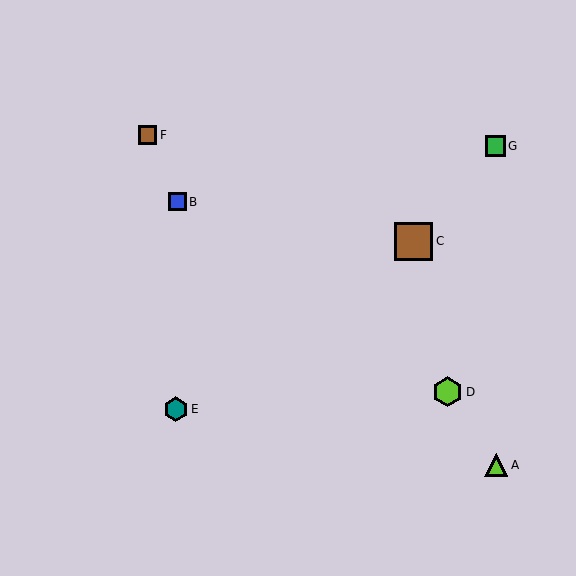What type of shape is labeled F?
Shape F is a brown square.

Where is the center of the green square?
The center of the green square is at (495, 146).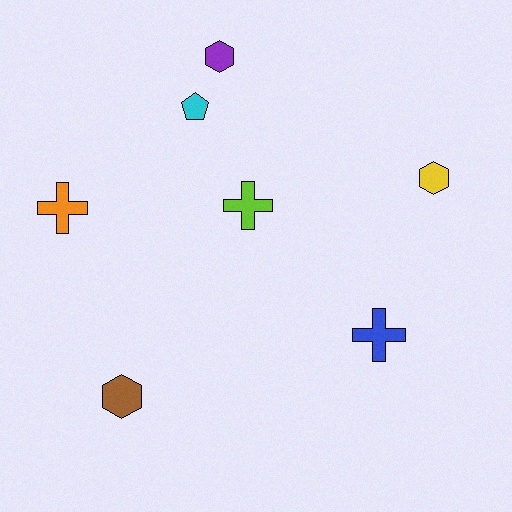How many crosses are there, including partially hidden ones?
There are 3 crosses.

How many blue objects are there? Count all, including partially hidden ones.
There is 1 blue object.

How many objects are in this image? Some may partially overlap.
There are 7 objects.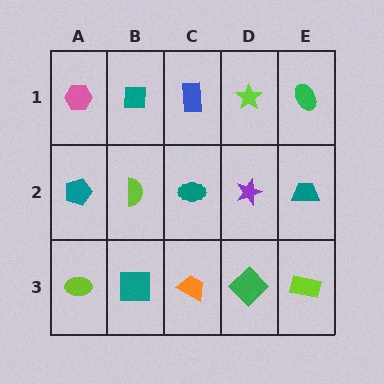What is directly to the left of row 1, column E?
A lime star.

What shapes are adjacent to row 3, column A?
A teal pentagon (row 2, column A), a teal square (row 3, column B).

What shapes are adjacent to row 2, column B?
A teal square (row 1, column B), a teal square (row 3, column B), a teal pentagon (row 2, column A), a teal ellipse (row 2, column C).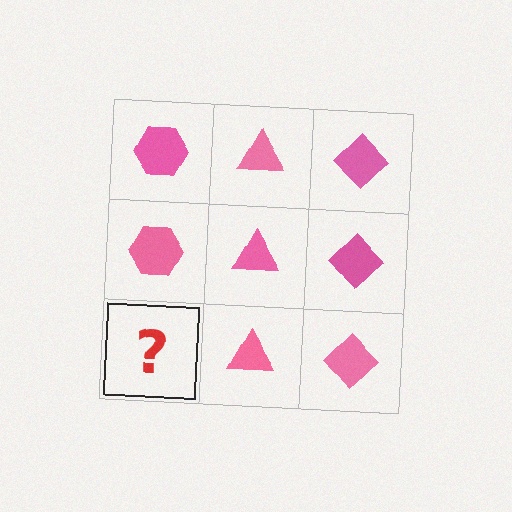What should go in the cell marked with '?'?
The missing cell should contain a pink hexagon.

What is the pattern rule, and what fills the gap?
The rule is that each column has a consistent shape. The gap should be filled with a pink hexagon.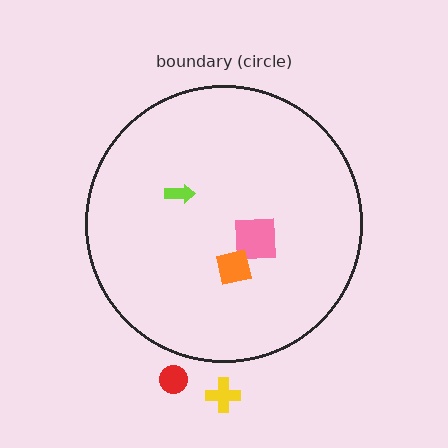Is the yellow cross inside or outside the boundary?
Outside.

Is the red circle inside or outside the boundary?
Outside.